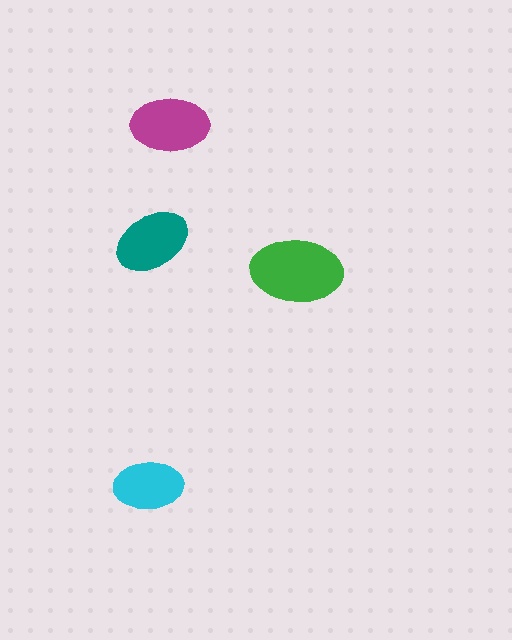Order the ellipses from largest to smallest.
the green one, the magenta one, the teal one, the cyan one.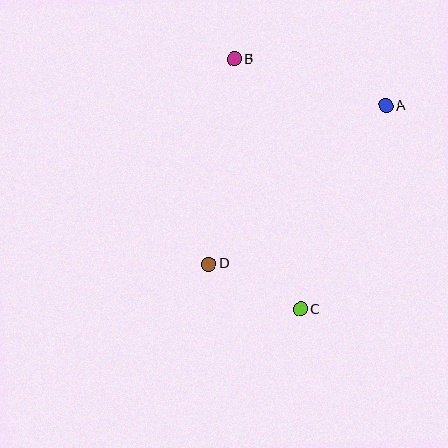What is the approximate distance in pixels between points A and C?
The distance between A and C is approximately 220 pixels.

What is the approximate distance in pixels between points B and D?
The distance between B and D is approximately 206 pixels.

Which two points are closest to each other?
Points C and D are closest to each other.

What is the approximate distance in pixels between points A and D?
The distance between A and D is approximately 237 pixels.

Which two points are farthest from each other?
Points B and C are farthest from each other.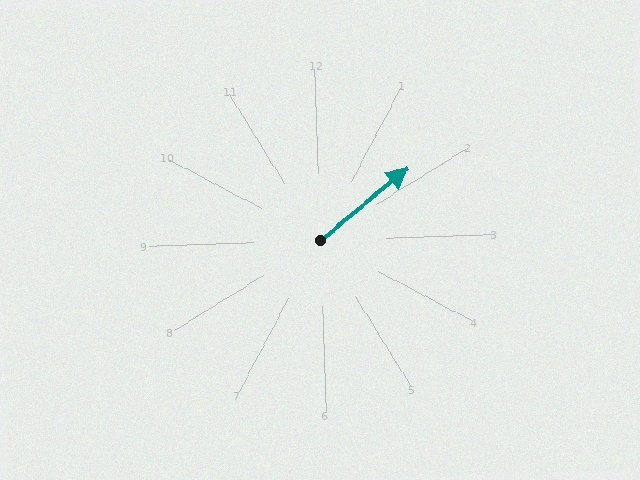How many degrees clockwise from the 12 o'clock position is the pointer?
Approximately 52 degrees.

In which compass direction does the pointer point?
Northeast.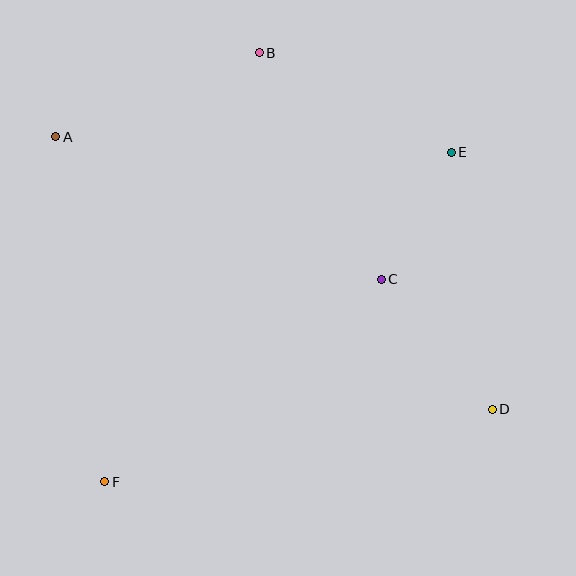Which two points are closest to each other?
Points C and E are closest to each other.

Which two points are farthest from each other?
Points A and D are farthest from each other.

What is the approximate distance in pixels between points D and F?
The distance between D and F is approximately 394 pixels.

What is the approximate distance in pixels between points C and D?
The distance between C and D is approximately 171 pixels.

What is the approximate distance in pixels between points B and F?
The distance between B and F is approximately 456 pixels.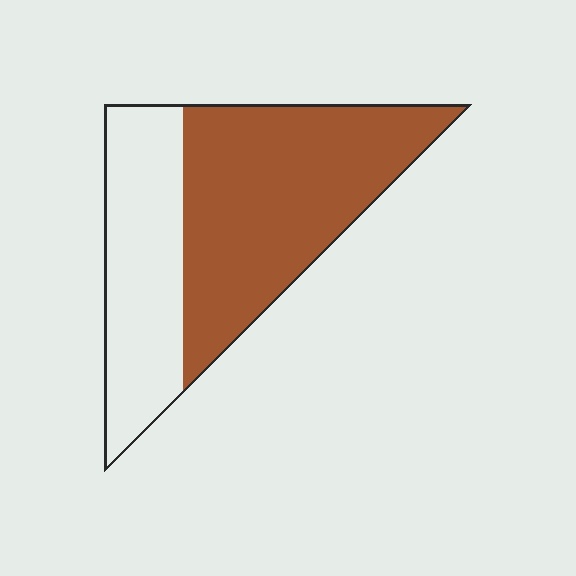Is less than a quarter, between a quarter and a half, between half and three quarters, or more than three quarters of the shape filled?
Between half and three quarters.